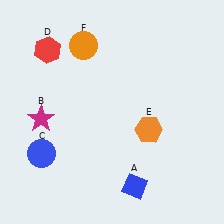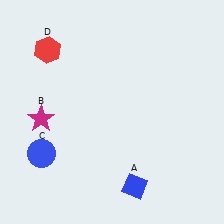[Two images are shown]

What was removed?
The orange hexagon (E), the orange circle (F) were removed in Image 2.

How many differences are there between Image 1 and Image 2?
There are 2 differences between the two images.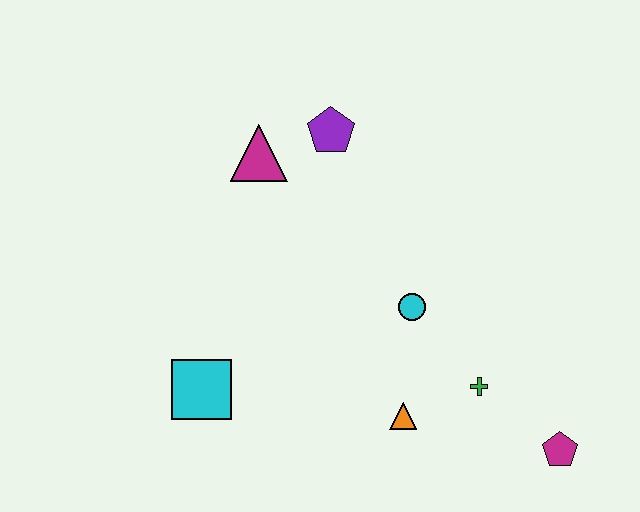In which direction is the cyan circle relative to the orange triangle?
The cyan circle is above the orange triangle.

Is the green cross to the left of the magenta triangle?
No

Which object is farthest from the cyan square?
The magenta pentagon is farthest from the cyan square.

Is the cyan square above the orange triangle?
Yes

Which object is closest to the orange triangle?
The green cross is closest to the orange triangle.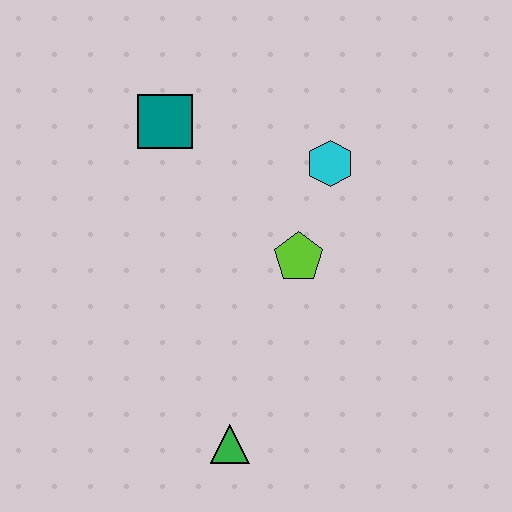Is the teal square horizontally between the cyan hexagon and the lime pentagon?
No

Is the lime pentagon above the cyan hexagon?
No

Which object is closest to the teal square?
The cyan hexagon is closest to the teal square.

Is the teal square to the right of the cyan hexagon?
No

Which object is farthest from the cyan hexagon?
The green triangle is farthest from the cyan hexagon.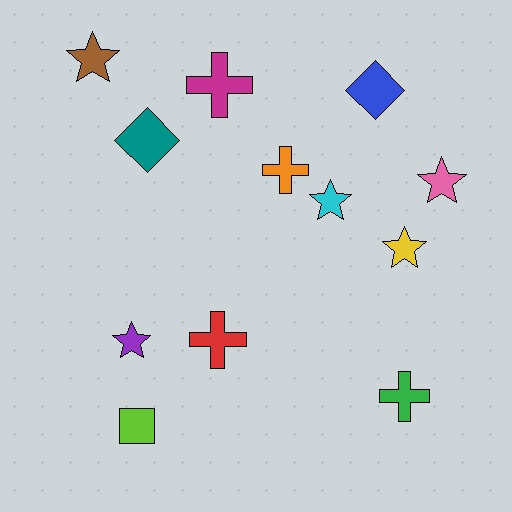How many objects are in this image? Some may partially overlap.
There are 12 objects.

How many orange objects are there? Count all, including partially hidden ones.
There is 1 orange object.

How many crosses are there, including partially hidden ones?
There are 4 crosses.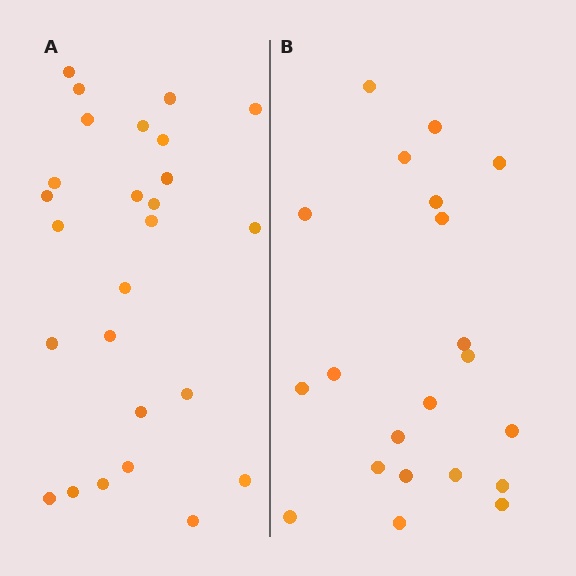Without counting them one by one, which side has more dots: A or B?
Region A (the left region) has more dots.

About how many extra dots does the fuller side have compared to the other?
Region A has about 5 more dots than region B.